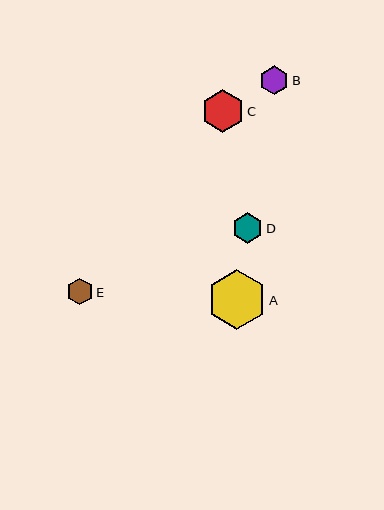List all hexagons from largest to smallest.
From largest to smallest: A, C, D, B, E.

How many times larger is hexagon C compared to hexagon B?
Hexagon C is approximately 1.5 times the size of hexagon B.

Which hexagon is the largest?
Hexagon A is the largest with a size of approximately 59 pixels.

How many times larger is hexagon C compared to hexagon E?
Hexagon C is approximately 1.6 times the size of hexagon E.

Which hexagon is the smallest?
Hexagon E is the smallest with a size of approximately 27 pixels.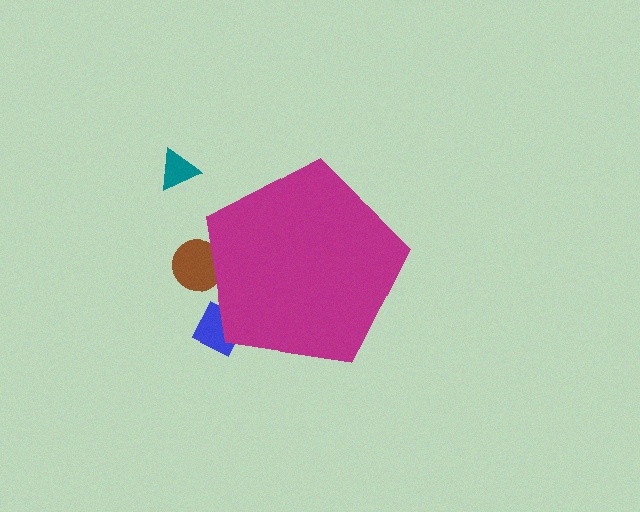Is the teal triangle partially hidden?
No, the teal triangle is fully visible.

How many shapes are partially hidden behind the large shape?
2 shapes are partially hidden.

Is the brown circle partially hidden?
Yes, the brown circle is partially hidden behind the magenta pentagon.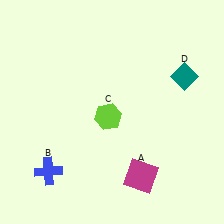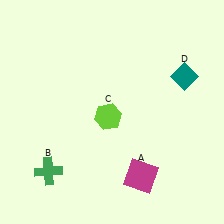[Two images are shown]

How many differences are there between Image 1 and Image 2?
There is 1 difference between the two images.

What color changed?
The cross (B) changed from blue in Image 1 to green in Image 2.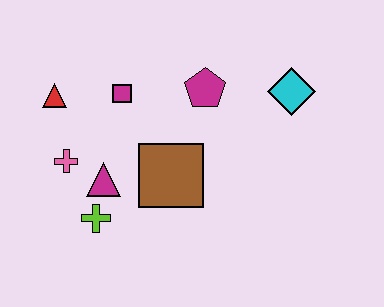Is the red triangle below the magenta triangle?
No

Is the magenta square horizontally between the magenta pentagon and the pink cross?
Yes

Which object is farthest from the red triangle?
The cyan diamond is farthest from the red triangle.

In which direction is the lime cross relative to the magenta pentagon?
The lime cross is below the magenta pentagon.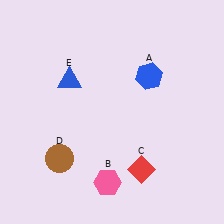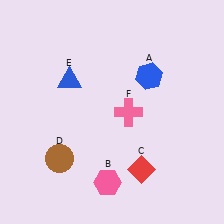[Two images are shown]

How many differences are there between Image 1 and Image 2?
There is 1 difference between the two images.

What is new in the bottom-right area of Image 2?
A pink cross (F) was added in the bottom-right area of Image 2.